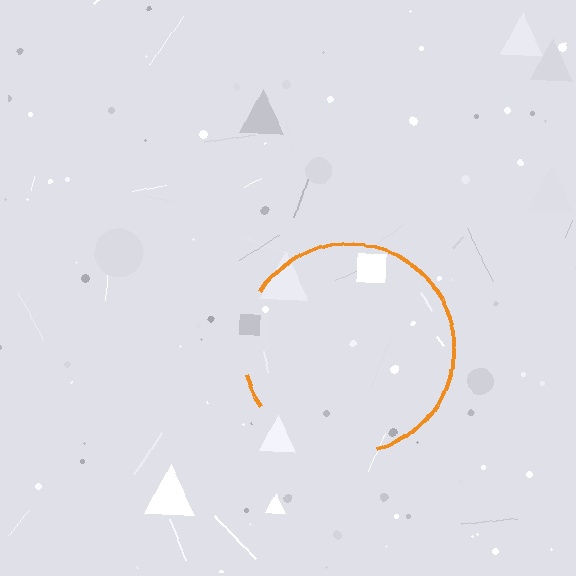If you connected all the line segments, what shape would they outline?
They would outline a circle.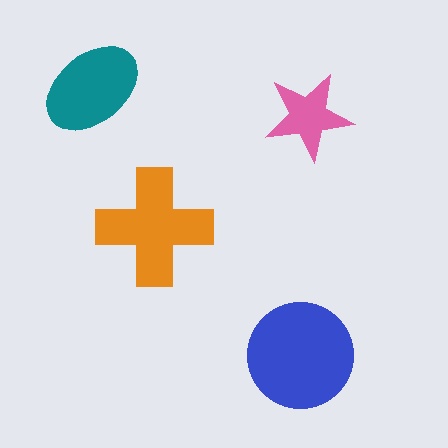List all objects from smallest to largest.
The pink star, the teal ellipse, the orange cross, the blue circle.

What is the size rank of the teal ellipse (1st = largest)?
3rd.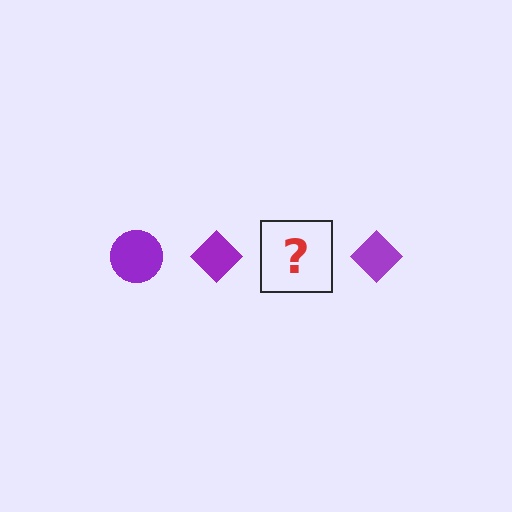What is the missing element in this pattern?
The missing element is a purple circle.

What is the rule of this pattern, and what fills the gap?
The rule is that the pattern cycles through circle, diamond shapes in purple. The gap should be filled with a purple circle.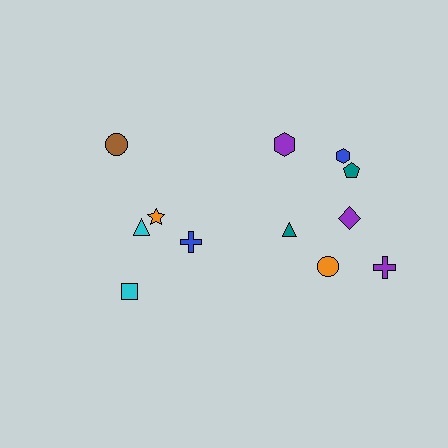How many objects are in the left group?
There are 5 objects.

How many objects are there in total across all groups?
There are 12 objects.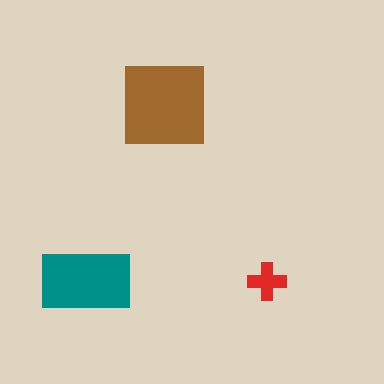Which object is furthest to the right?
The red cross is rightmost.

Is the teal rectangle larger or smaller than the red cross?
Larger.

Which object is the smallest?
The red cross.